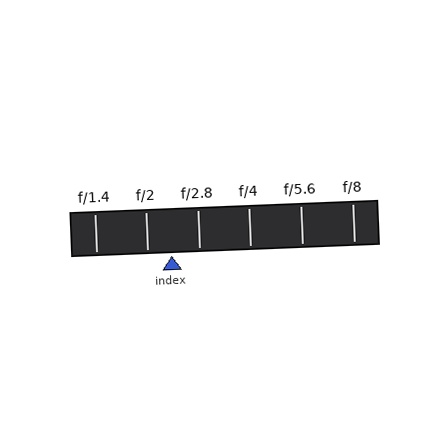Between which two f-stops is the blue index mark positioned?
The index mark is between f/2 and f/2.8.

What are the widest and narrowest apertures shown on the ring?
The widest aperture shown is f/1.4 and the narrowest is f/8.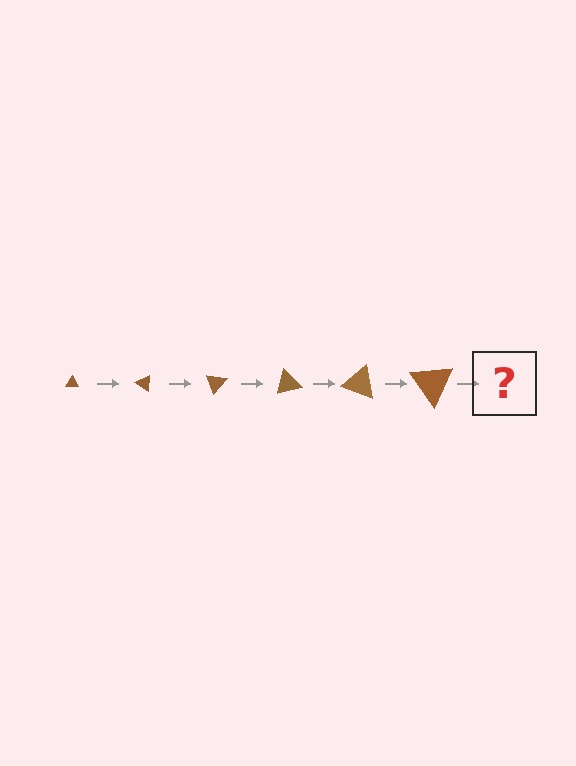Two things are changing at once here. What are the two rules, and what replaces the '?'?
The two rules are that the triangle grows larger each step and it rotates 35 degrees each step. The '?' should be a triangle, larger than the previous one and rotated 210 degrees from the start.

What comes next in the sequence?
The next element should be a triangle, larger than the previous one and rotated 210 degrees from the start.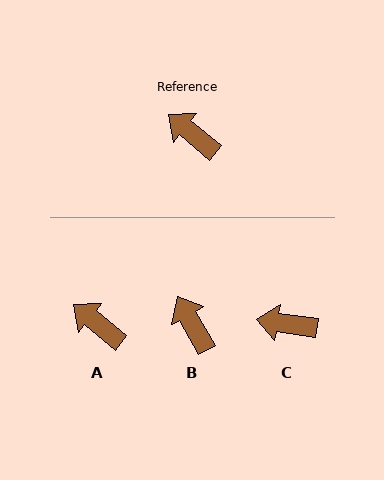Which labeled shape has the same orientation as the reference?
A.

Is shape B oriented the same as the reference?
No, it is off by about 22 degrees.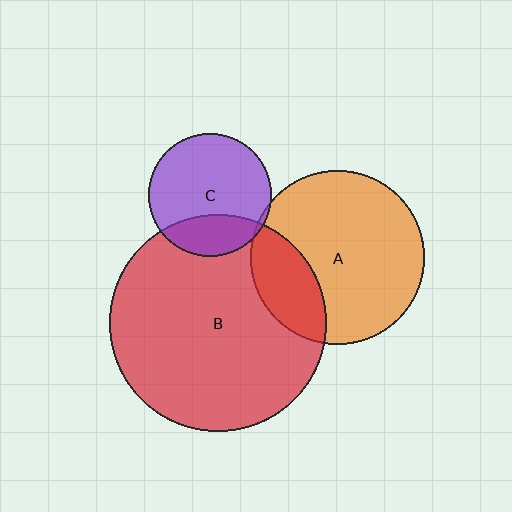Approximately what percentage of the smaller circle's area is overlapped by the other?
Approximately 25%.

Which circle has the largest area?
Circle B (red).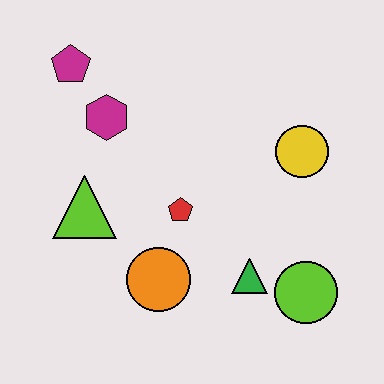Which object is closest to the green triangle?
The lime circle is closest to the green triangle.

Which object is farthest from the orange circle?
The magenta pentagon is farthest from the orange circle.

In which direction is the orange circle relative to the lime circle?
The orange circle is to the left of the lime circle.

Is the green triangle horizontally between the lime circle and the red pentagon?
Yes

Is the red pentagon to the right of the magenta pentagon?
Yes